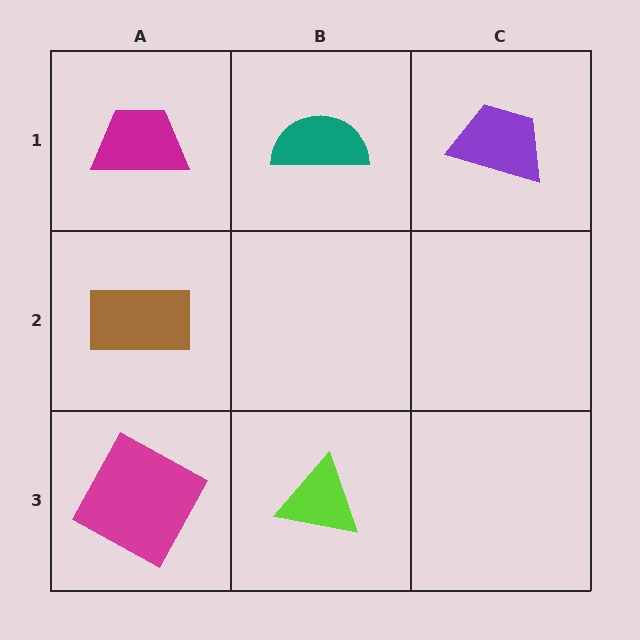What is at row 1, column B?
A teal semicircle.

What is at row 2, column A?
A brown rectangle.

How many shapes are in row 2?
1 shape.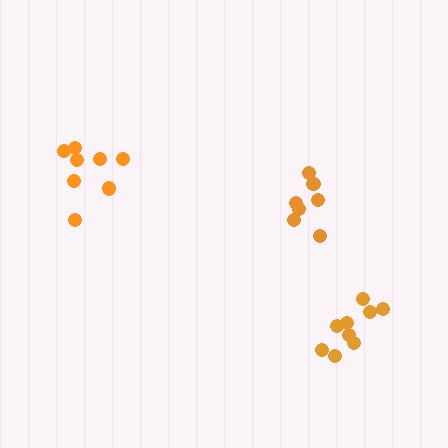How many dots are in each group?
Group 1: 7 dots, Group 2: 9 dots, Group 3: 8 dots (24 total).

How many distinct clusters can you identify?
There are 3 distinct clusters.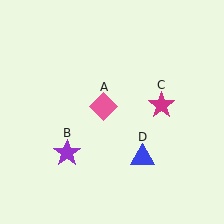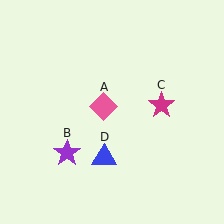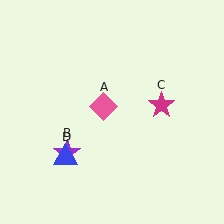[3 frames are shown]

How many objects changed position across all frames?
1 object changed position: blue triangle (object D).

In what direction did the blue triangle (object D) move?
The blue triangle (object D) moved left.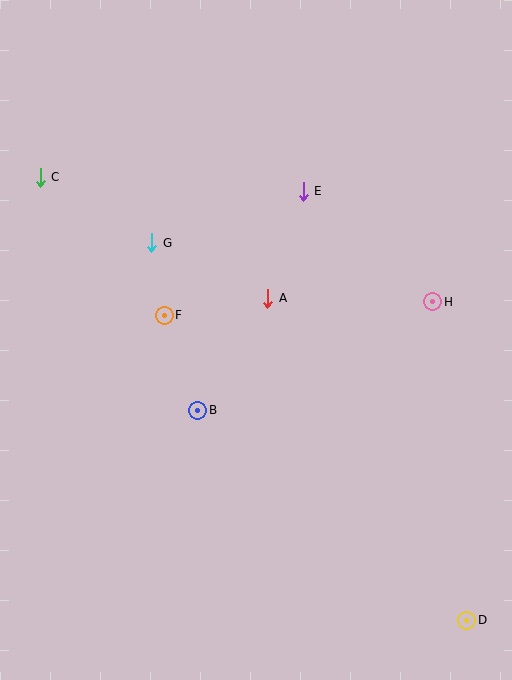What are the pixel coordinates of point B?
Point B is at (198, 410).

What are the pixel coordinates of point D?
Point D is at (467, 620).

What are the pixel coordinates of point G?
Point G is at (152, 243).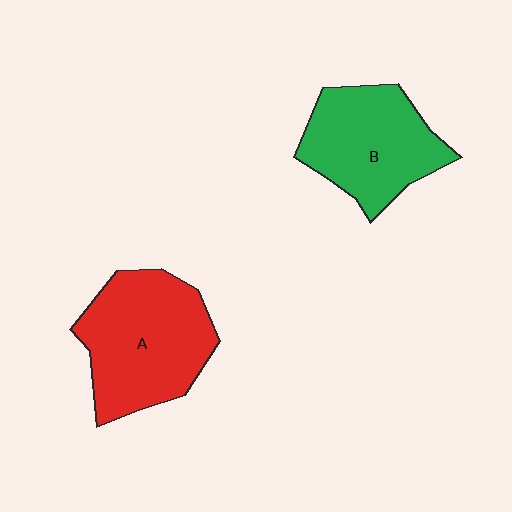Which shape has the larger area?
Shape A (red).